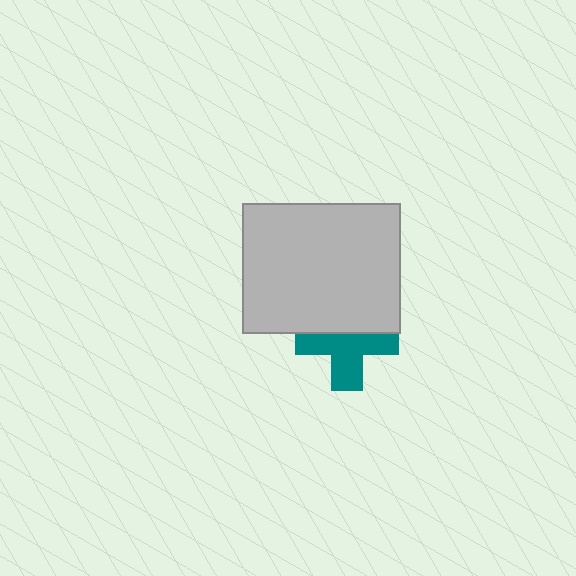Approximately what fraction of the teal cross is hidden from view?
Roughly 39% of the teal cross is hidden behind the light gray rectangle.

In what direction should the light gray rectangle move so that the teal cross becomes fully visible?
The light gray rectangle should move up. That is the shortest direction to clear the overlap and leave the teal cross fully visible.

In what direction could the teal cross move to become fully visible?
The teal cross could move down. That would shift it out from behind the light gray rectangle entirely.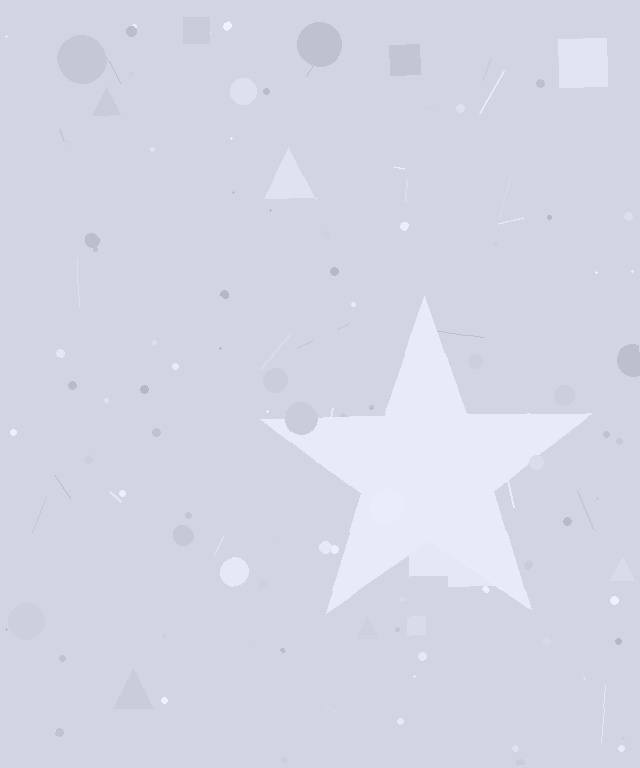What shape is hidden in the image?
A star is hidden in the image.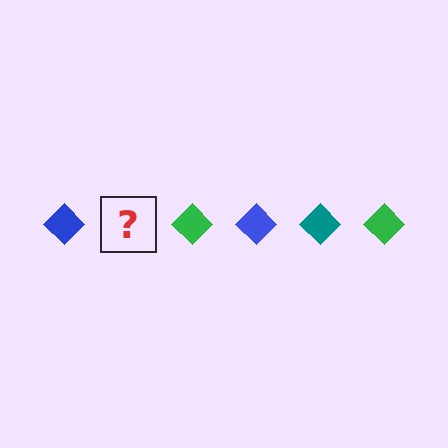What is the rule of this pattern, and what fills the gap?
The rule is that the pattern cycles through blue, teal, green diamonds. The gap should be filled with a teal diamond.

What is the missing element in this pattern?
The missing element is a teal diamond.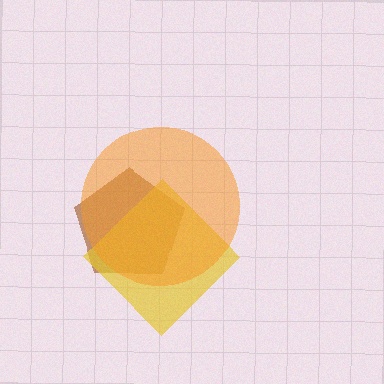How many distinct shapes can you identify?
There are 3 distinct shapes: a brown pentagon, a yellow diamond, an orange circle.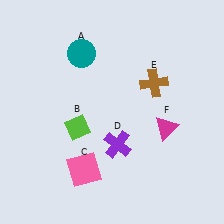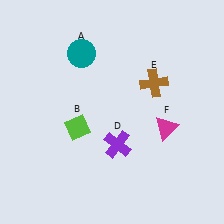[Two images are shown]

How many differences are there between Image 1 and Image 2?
There is 1 difference between the two images.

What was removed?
The pink square (C) was removed in Image 2.